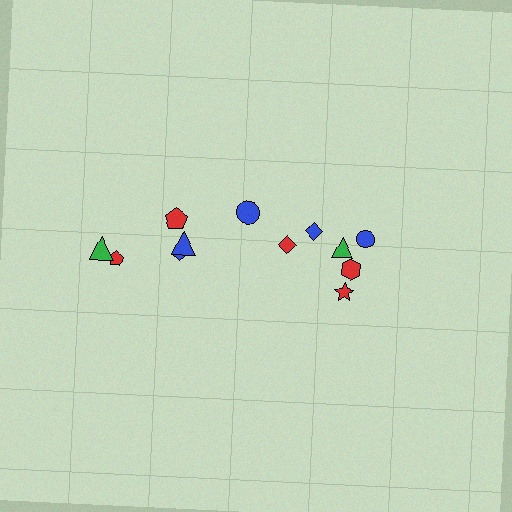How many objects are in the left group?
There are 5 objects.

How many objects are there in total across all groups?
There are 12 objects.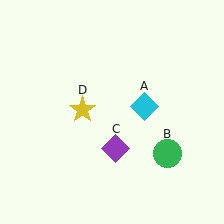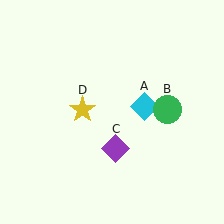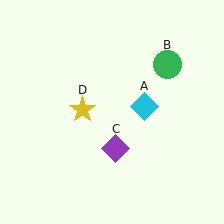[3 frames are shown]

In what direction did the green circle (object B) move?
The green circle (object B) moved up.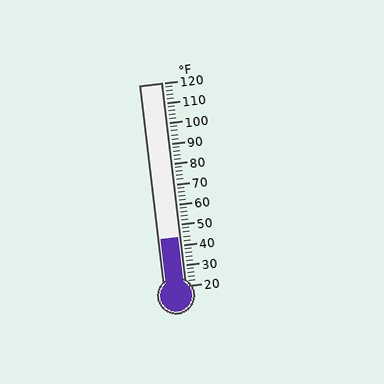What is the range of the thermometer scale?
The thermometer scale ranges from 20°F to 120°F.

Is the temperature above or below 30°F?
The temperature is above 30°F.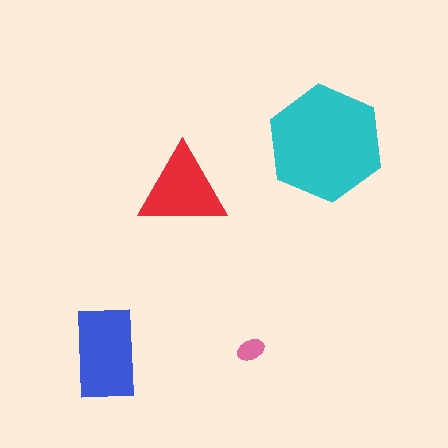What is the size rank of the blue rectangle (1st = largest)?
2nd.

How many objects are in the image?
There are 4 objects in the image.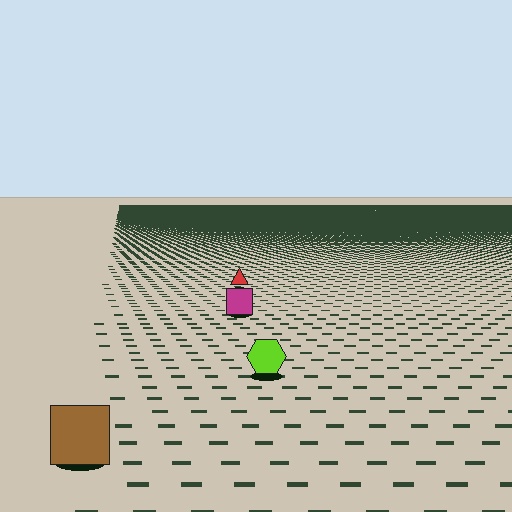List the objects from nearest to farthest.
From nearest to farthest: the brown square, the lime hexagon, the magenta square, the red triangle.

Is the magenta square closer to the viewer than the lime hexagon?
No. The lime hexagon is closer — you can tell from the texture gradient: the ground texture is coarser near it.